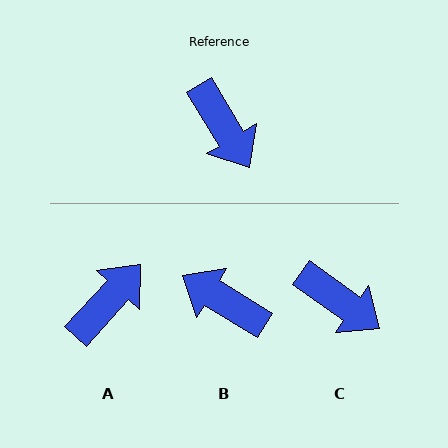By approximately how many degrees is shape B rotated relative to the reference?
Approximately 152 degrees clockwise.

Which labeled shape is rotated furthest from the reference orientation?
B, about 152 degrees away.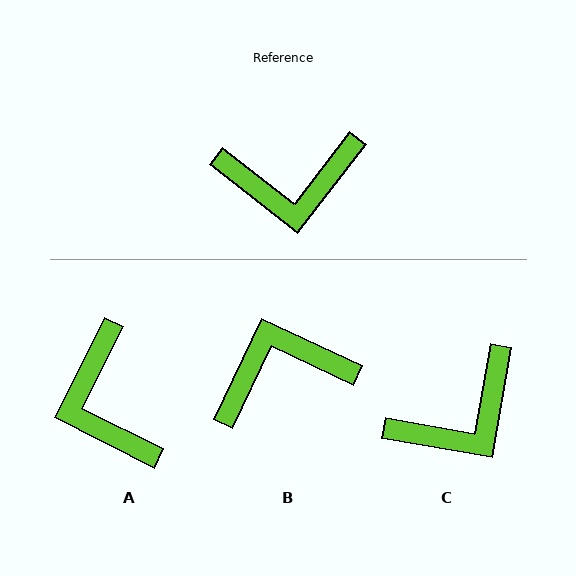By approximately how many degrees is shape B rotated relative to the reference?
Approximately 167 degrees clockwise.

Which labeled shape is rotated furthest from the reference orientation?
B, about 167 degrees away.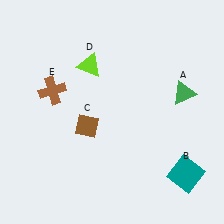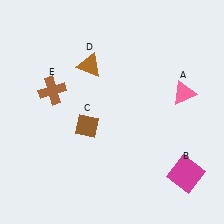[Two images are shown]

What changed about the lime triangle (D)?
In Image 1, D is lime. In Image 2, it changed to brown.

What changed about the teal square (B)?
In Image 1, B is teal. In Image 2, it changed to magenta.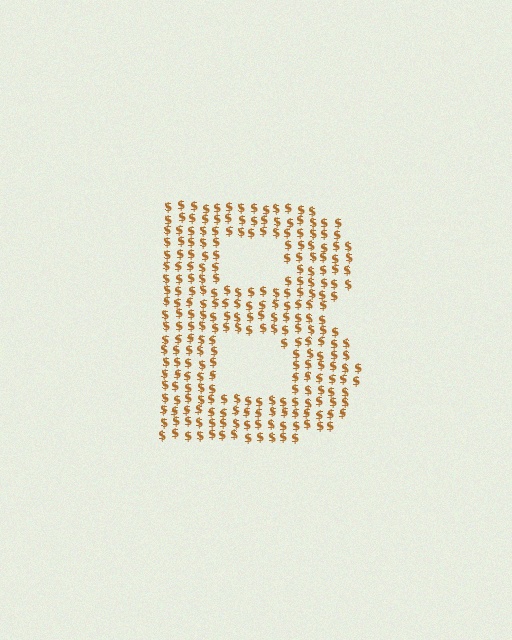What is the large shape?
The large shape is the letter B.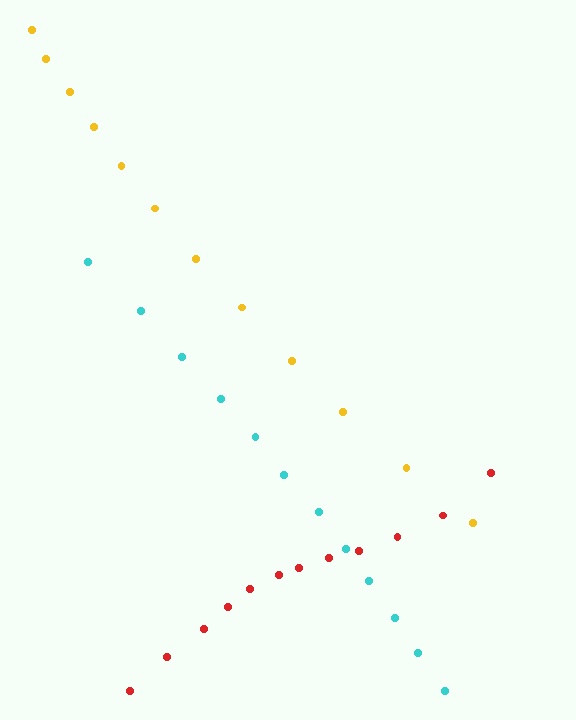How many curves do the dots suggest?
There are 3 distinct paths.